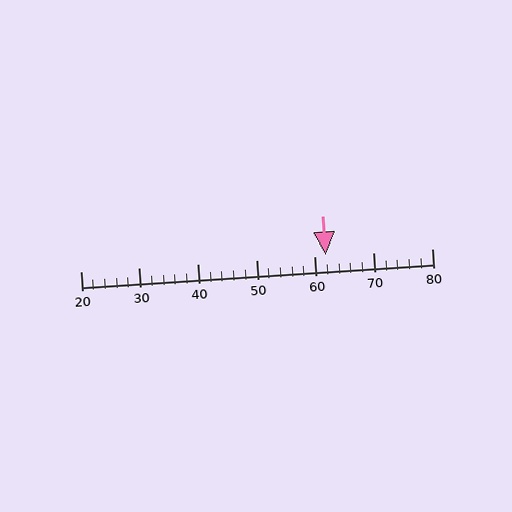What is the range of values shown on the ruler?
The ruler shows values from 20 to 80.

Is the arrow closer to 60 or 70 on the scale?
The arrow is closer to 60.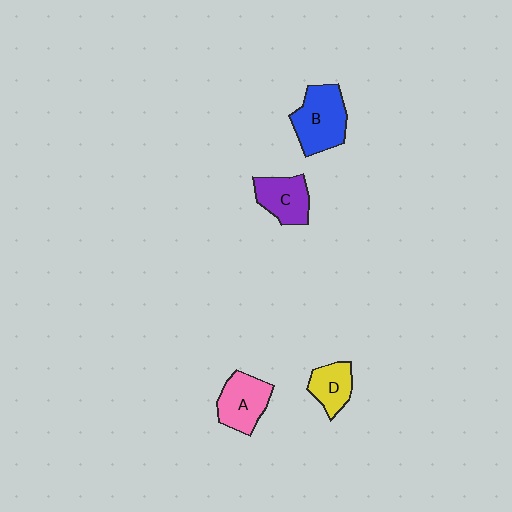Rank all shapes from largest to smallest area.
From largest to smallest: B (blue), A (pink), C (purple), D (yellow).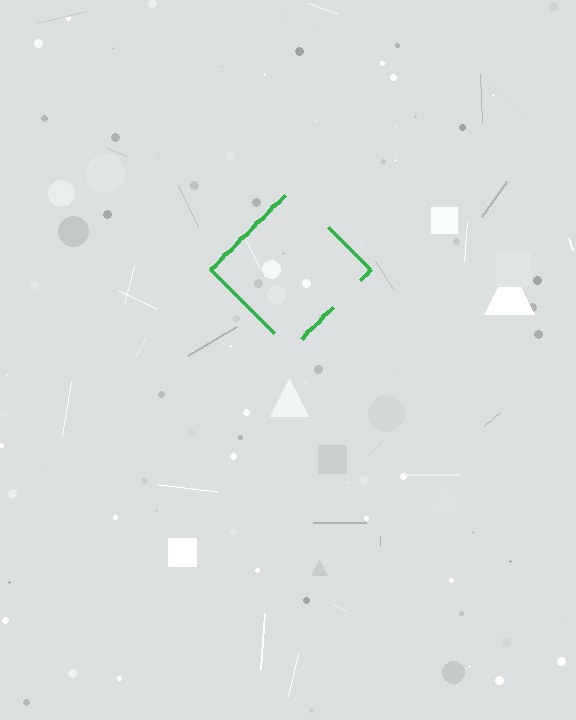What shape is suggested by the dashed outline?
The dashed outline suggests a diamond.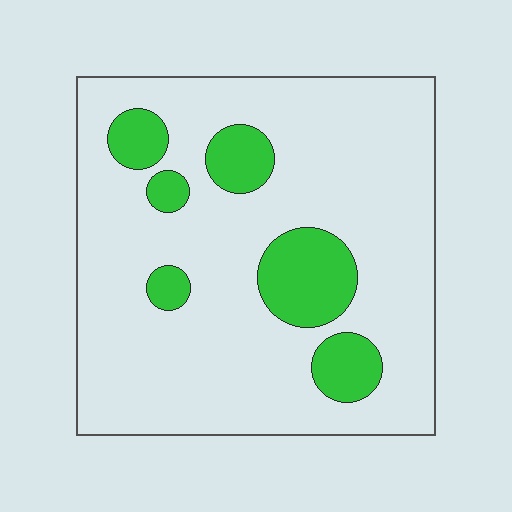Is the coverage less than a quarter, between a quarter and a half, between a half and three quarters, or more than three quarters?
Less than a quarter.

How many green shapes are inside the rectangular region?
6.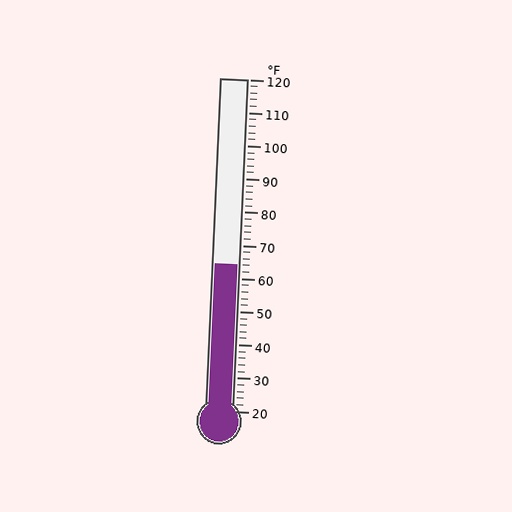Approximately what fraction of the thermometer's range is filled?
The thermometer is filled to approximately 45% of its range.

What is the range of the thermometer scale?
The thermometer scale ranges from 20°F to 120°F.